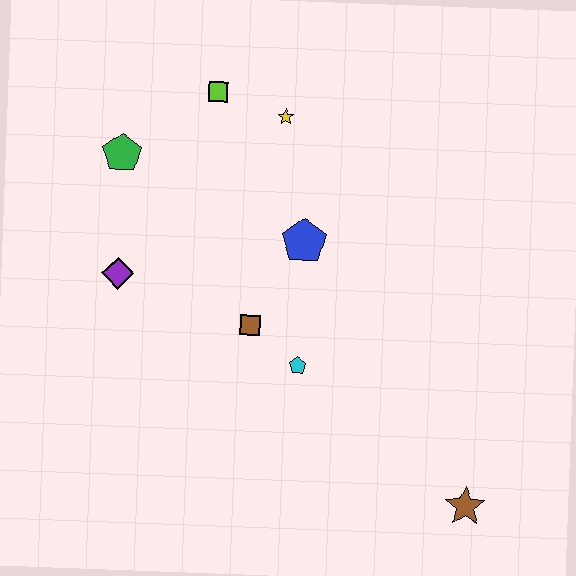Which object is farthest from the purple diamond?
The brown star is farthest from the purple diamond.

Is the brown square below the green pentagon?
Yes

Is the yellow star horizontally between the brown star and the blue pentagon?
No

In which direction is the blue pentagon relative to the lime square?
The blue pentagon is below the lime square.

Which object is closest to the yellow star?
The lime square is closest to the yellow star.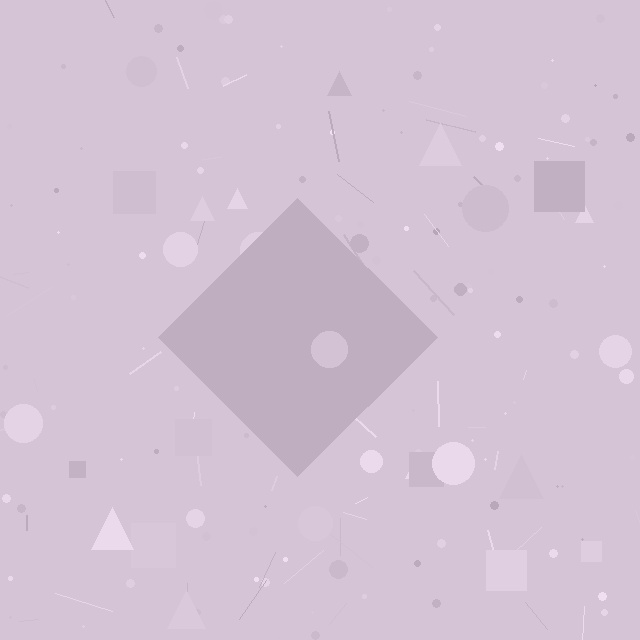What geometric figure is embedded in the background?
A diamond is embedded in the background.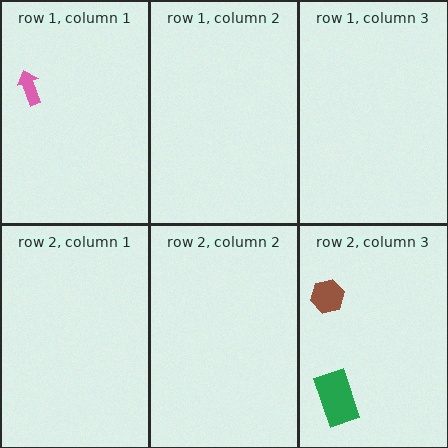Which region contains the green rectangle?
The row 2, column 3 region.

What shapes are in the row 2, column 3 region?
The green rectangle, the brown hexagon.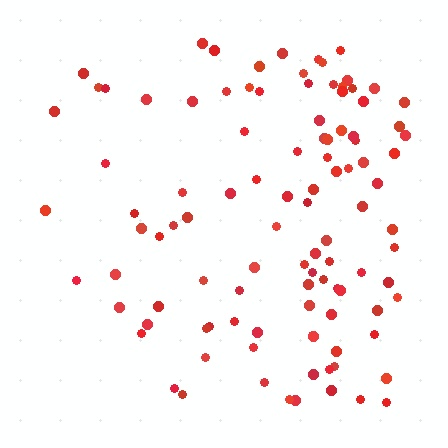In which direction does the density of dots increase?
From left to right, with the right side densest.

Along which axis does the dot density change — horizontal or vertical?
Horizontal.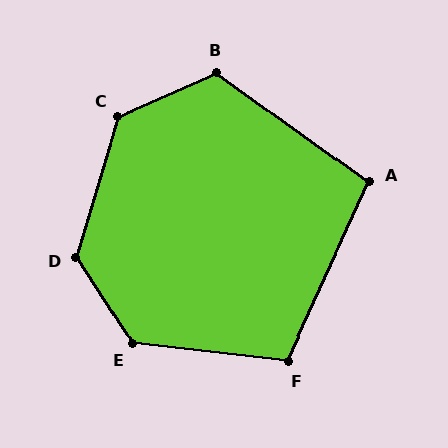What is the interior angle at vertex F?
Approximately 108 degrees (obtuse).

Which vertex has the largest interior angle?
D, at approximately 131 degrees.